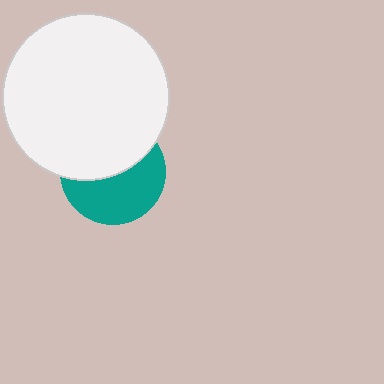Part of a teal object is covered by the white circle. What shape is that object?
It is a circle.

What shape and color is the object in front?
The object in front is a white circle.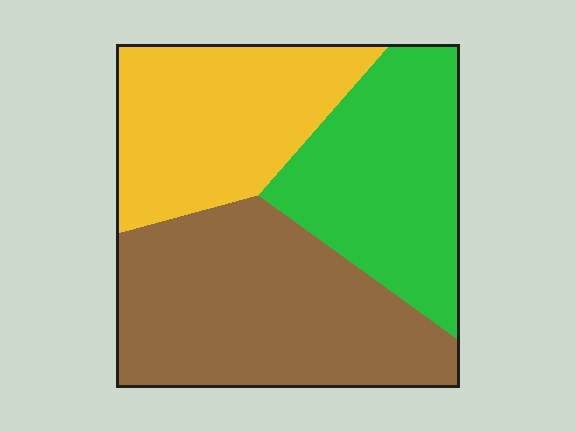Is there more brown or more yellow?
Brown.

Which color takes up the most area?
Brown, at roughly 40%.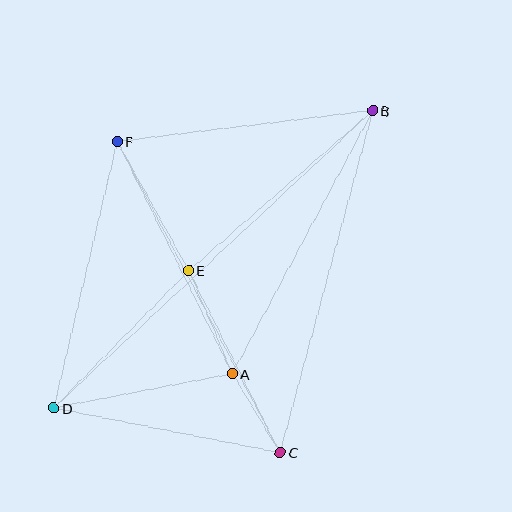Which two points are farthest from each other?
Points B and D are farthest from each other.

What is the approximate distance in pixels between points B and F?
The distance between B and F is approximately 258 pixels.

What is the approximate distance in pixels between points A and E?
The distance between A and E is approximately 112 pixels.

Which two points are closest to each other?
Points A and C are closest to each other.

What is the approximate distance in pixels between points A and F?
The distance between A and F is approximately 259 pixels.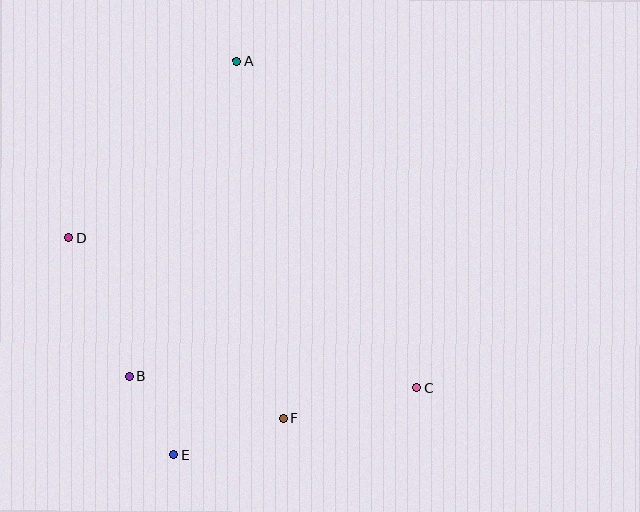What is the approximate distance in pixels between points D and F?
The distance between D and F is approximately 280 pixels.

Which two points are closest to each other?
Points B and E are closest to each other.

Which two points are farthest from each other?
Points A and E are farthest from each other.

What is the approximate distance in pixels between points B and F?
The distance between B and F is approximately 159 pixels.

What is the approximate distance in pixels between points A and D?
The distance between A and D is approximately 244 pixels.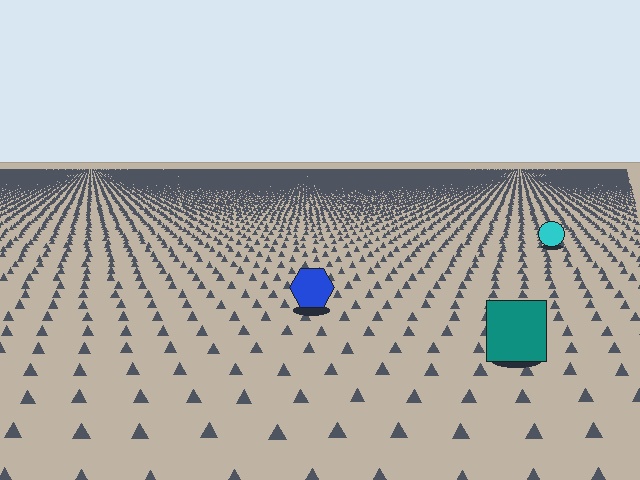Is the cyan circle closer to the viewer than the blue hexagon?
No. The blue hexagon is closer — you can tell from the texture gradient: the ground texture is coarser near it.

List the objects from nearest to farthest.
From nearest to farthest: the teal square, the blue hexagon, the cyan circle.